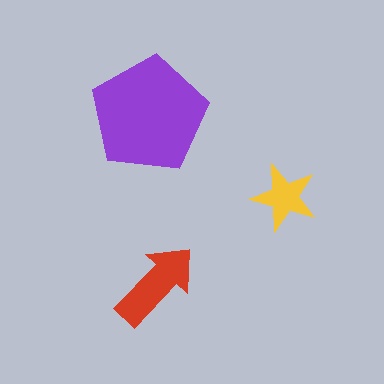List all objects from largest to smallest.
The purple pentagon, the red arrow, the yellow star.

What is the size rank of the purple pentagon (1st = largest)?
1st.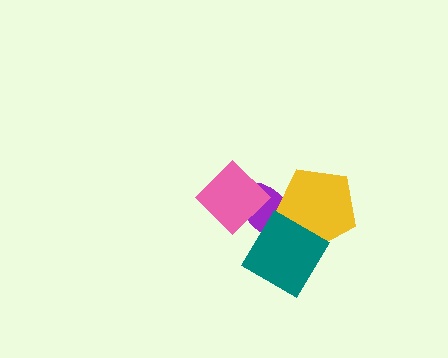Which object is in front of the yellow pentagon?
The teal diamond is in front of the yellow pentagon.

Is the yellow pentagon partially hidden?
Yes, it is partially covered by another shape.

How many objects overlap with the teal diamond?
2 objects overlap with the teal diamond.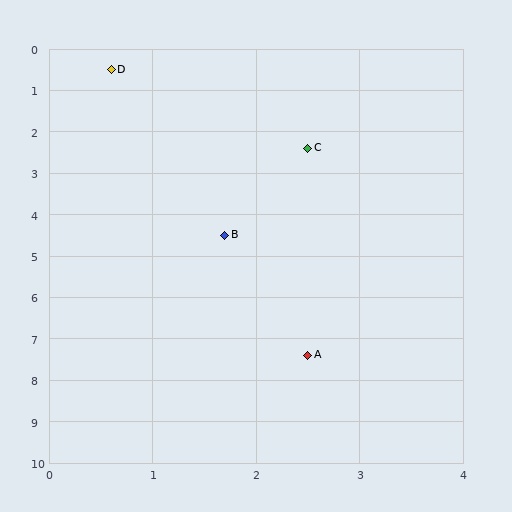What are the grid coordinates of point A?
Point A is at approximately (2.5, 7.4).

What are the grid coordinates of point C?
Point C is at approximately (2.5, 2.4).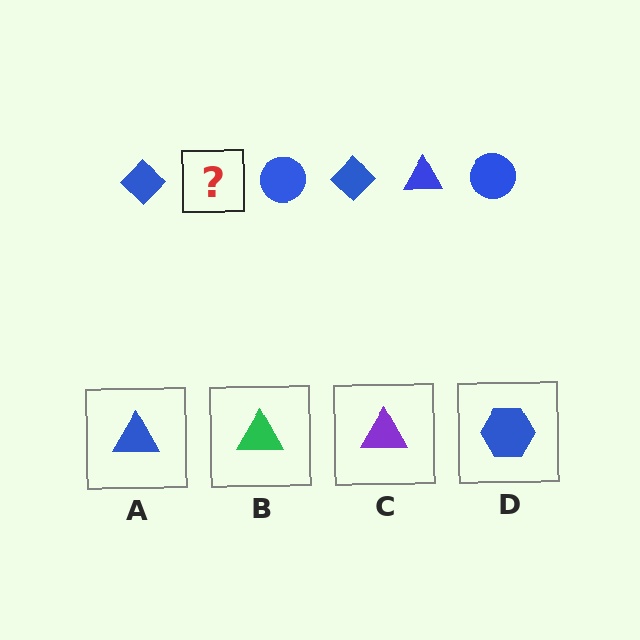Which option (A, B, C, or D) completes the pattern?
A.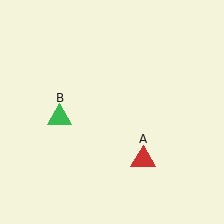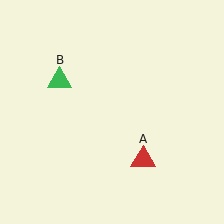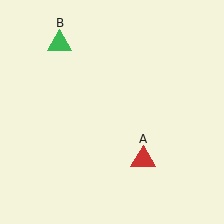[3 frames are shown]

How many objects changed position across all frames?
1 object changed position: green triangle (object B).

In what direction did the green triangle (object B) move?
The green triangle (object B) moved up.